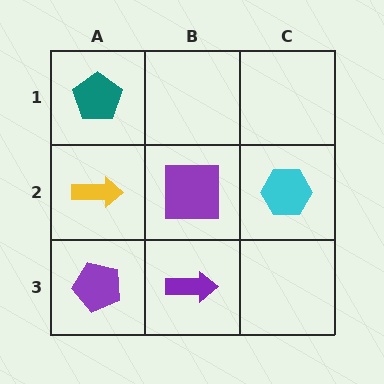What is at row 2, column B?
A purple square.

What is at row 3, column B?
A purple arrow.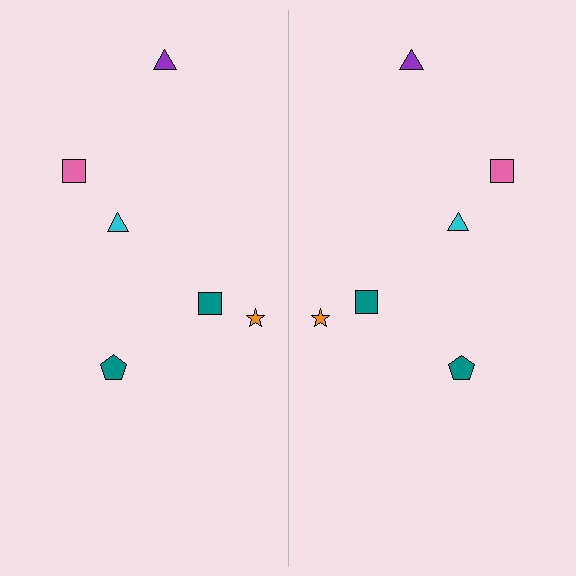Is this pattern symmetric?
Yes, this pattern has bilateral (reflection) symmetry.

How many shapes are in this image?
There are 12 shapes in this image.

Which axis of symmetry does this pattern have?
The pattern has a vertical axis of symmetry running through the center of the image.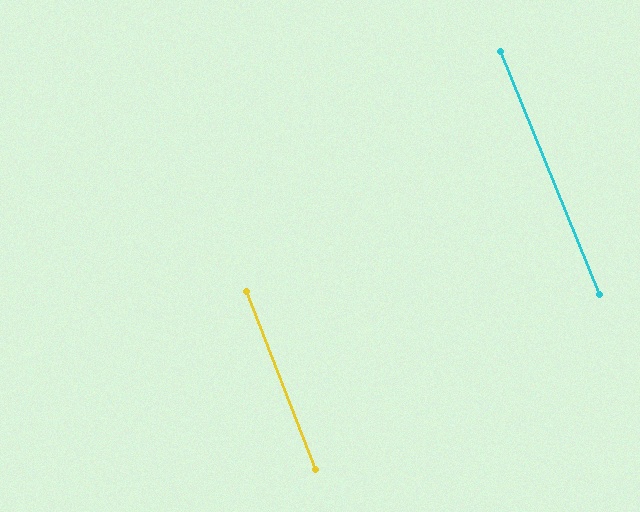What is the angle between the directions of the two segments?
Approximately 1 degree.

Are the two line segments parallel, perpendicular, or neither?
Parallel — their directions differ by only 0.6°.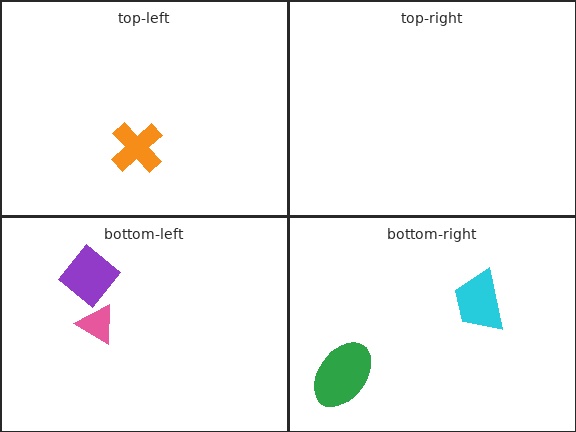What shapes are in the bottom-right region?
The cyan trapezoid, the green ellipse.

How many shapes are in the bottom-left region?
2.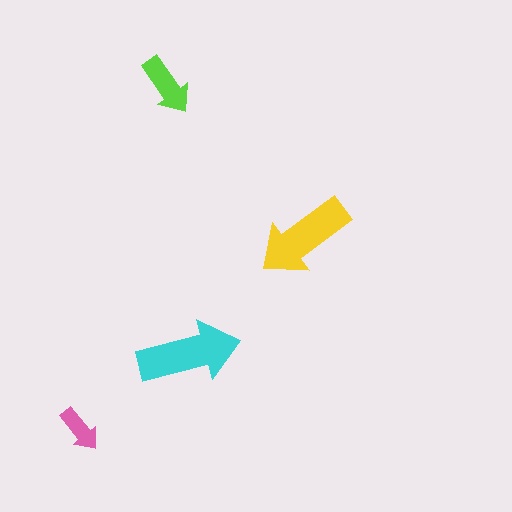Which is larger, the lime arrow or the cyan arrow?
The cyan one.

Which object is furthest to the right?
The yellow arrow is rightmost.